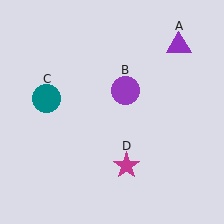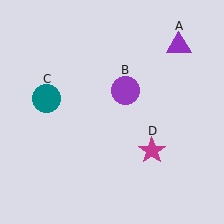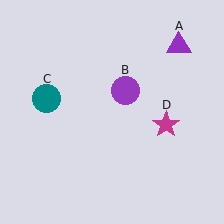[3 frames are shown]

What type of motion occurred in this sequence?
The magenta star (object D) rotated counterclockwise around the center of the scene.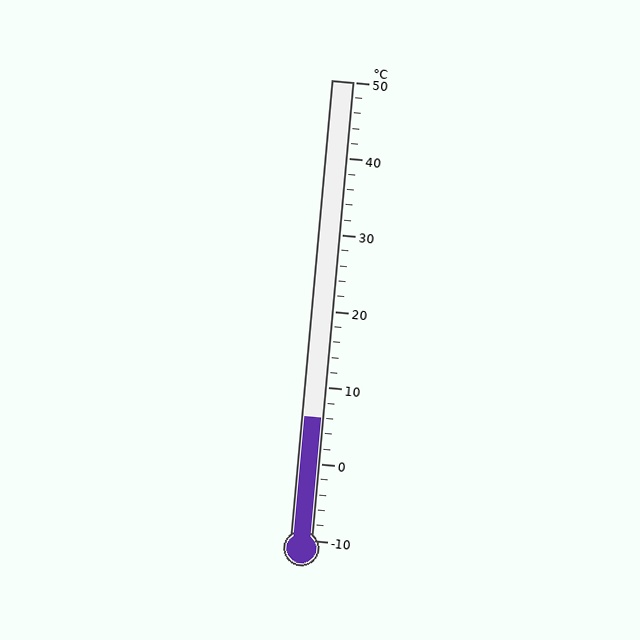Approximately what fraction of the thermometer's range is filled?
The thermometer is filled to approximately 25% of its range.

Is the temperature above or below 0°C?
The temperature is above 0°C.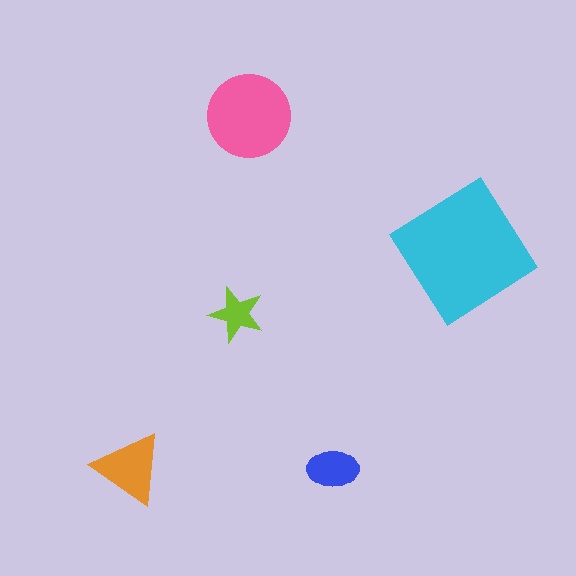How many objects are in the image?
There are 5 objects in the image.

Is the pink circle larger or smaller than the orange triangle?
Larger.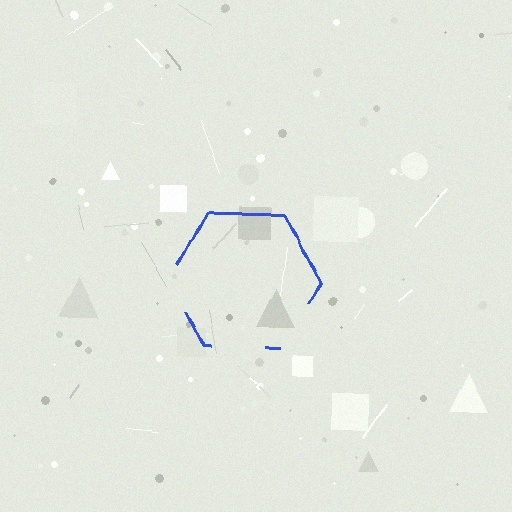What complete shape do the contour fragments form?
The contour fragments form a hexagon.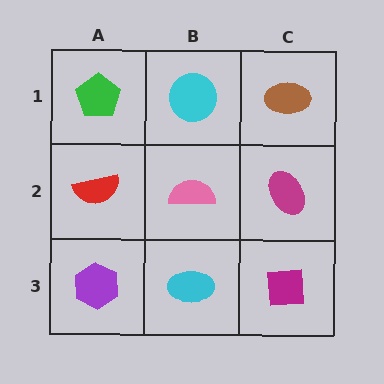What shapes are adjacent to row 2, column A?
A green pentagon (row 1, column A), a purple hexagon (row 3, column A), a pink semicircle (row 2, column B).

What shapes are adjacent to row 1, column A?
A red semicircle (row 2, column A), a cyan circle (row 1, column B).